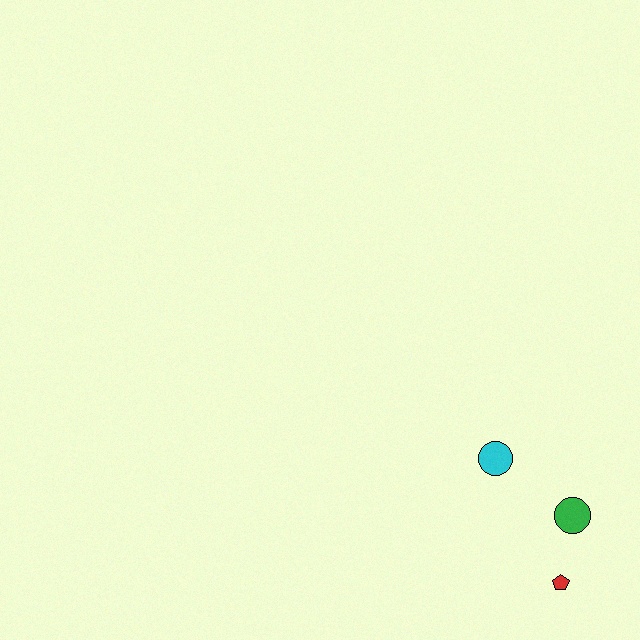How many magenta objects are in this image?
There are no magenta objects.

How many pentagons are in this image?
There is 1 pentagon.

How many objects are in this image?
There are 3 objects.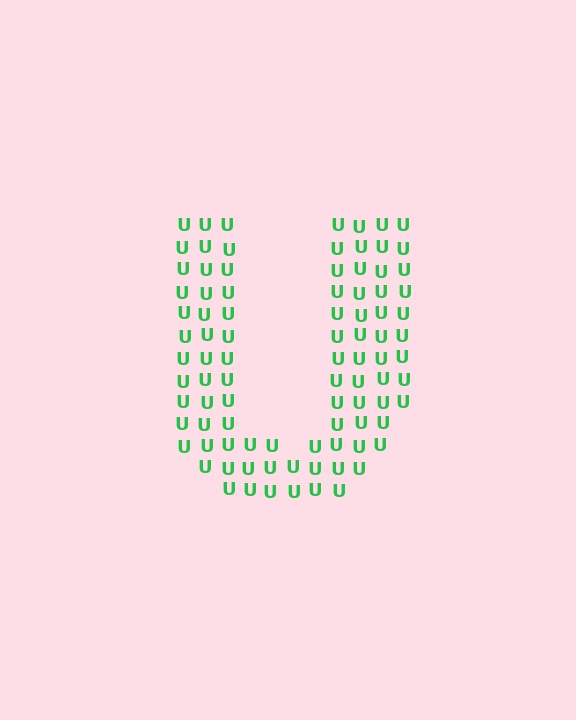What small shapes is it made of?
It is made of small letter U's.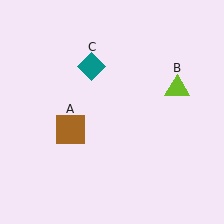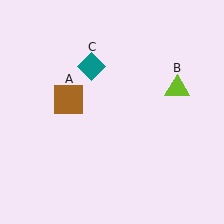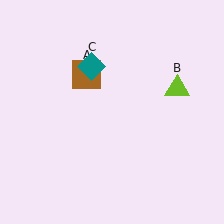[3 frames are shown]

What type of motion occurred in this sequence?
The brown square (object A) rotated clockwise around the center of the scene.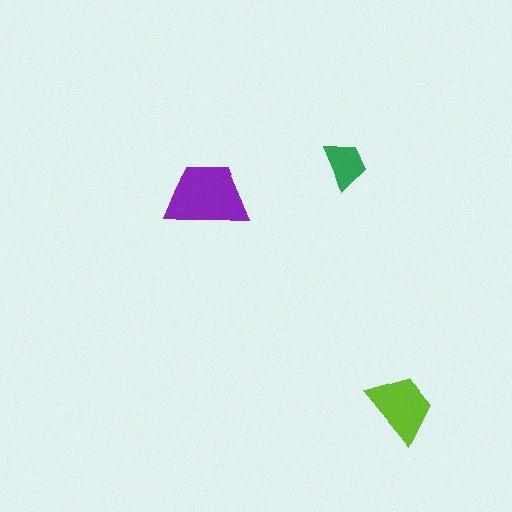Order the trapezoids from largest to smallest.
the purple one, the lime one, the green one.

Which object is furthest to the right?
The lime trapezoid is rightmost.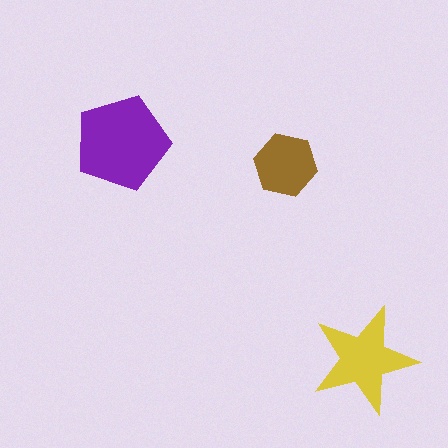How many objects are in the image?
There are 3 objects in the image.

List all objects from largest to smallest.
The purple pentagon, the yellow star, the brown hexagon.